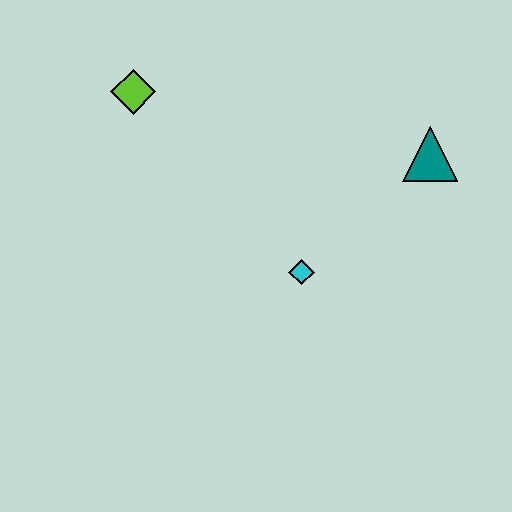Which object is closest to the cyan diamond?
The teal triangle is closest to the cyan diamond.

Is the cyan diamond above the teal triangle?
No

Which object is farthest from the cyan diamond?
The lime diamond is farthest from the cyan diamond.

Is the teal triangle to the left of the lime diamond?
No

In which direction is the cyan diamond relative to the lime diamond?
The cyan diamond is below the lime diamond.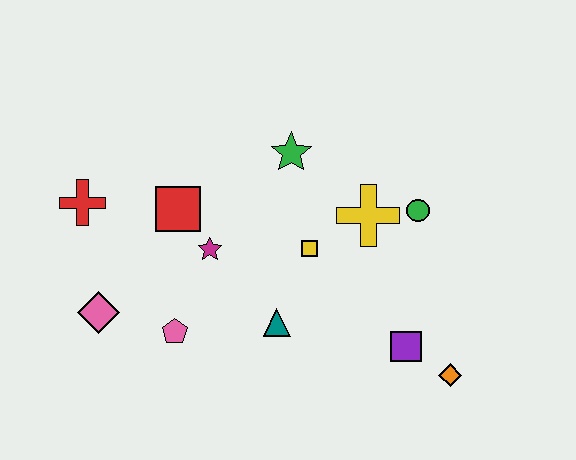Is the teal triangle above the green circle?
No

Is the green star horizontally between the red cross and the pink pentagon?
No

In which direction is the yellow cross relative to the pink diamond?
The yellow cross is to the right of the pink diamond.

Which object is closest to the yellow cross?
The green circle is closest to the yellow cross.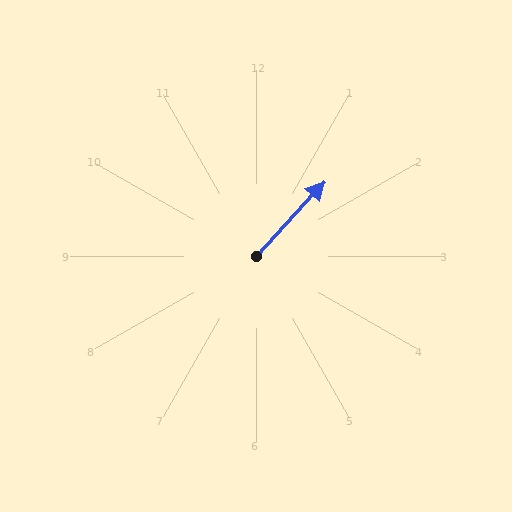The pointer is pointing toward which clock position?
Roughly 1 o'clock.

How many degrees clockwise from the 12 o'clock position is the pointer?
Approximately 43 degrees.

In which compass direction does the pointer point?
Northeast.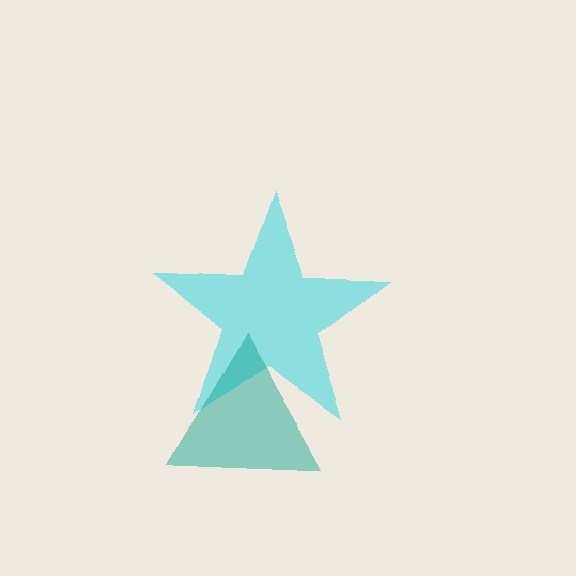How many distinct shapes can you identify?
There are 2 distinct shapes: a cyan star, a teal triangle.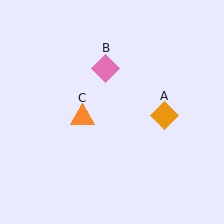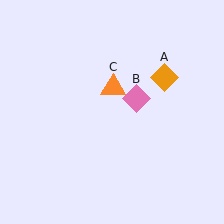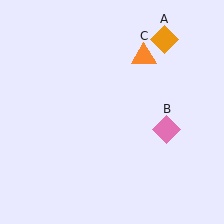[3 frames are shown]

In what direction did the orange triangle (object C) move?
The orange triangle (object C) moved up and to the right.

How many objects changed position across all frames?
3 objects changed position: orange diamond (object A), pink diamond (object B), orange triangle (object C).